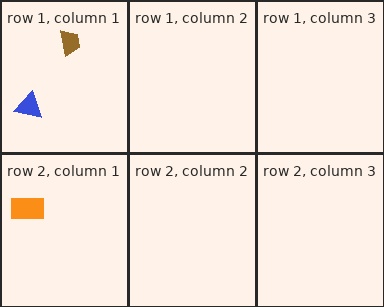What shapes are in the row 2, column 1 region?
The orange rectangle.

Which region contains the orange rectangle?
The row 2, column 1 region.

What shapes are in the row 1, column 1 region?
The brown trapezoid, the blue triangle.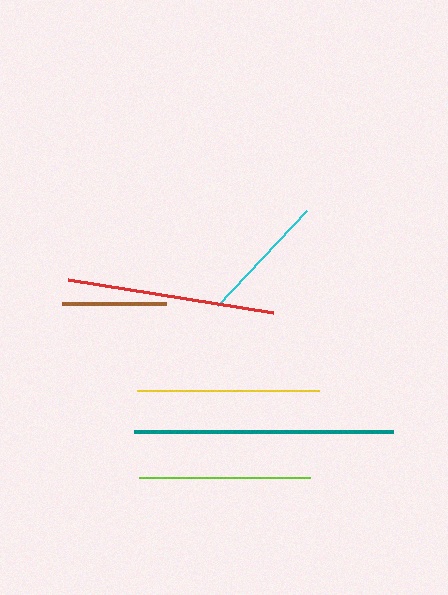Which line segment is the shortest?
The brown line is the shortest at approximately 104 pixels.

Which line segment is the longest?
The teal line is the longest at approximately 259 pixels.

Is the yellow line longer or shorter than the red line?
The red line is longer than the yellow line.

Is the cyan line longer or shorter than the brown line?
The cyan line is longer than the brown line.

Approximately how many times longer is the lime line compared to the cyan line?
The lime line is approximately 1.3 times the length of the cyan line.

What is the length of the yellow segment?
The yellow segment is approximately 182 pixels long.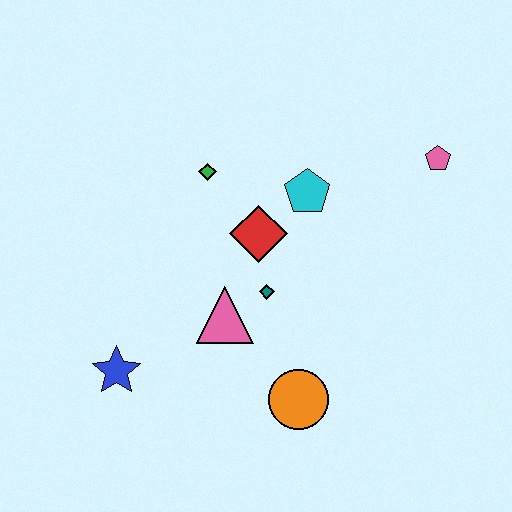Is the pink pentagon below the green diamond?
No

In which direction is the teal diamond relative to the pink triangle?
The teal diamond is to the right of the pink triangle.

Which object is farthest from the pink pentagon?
The blue star is farthest from the pink pentagon.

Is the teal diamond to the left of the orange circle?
Yes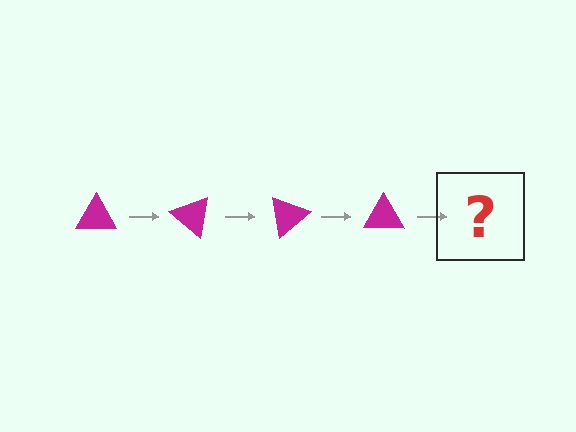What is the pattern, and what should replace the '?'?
The pattern is that the triangle rotates 40 degrees each step. The '?' should be a magenta triangle rotated 160 degrees.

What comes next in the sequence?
The next element should be a magenta triangle rotated 160 degrees.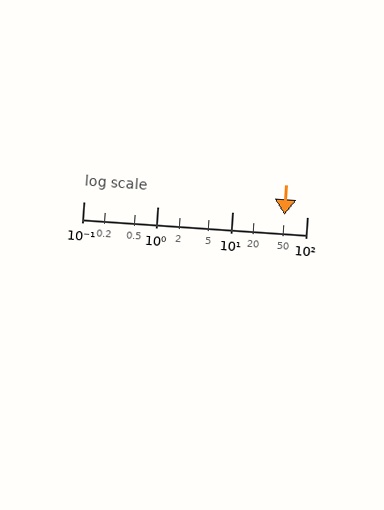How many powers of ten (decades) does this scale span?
The scale spans 3 decades, from 0.1 to 100.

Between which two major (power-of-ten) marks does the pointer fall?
The pointer is between 10 and 100.